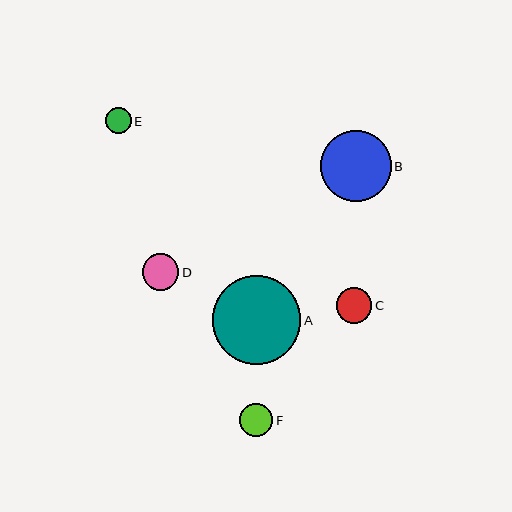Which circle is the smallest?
Circle E is the smallest with a size of approximately 26 pixels.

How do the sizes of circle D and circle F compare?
Circle D and circle F are approximately the same size.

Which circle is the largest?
Circle A is the largest with a size of approximately 88 pixels.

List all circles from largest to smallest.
From largest to smallest: A, B, D, C, F, E.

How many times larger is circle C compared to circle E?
Circle C is approximately 1.4 times the size of circle E.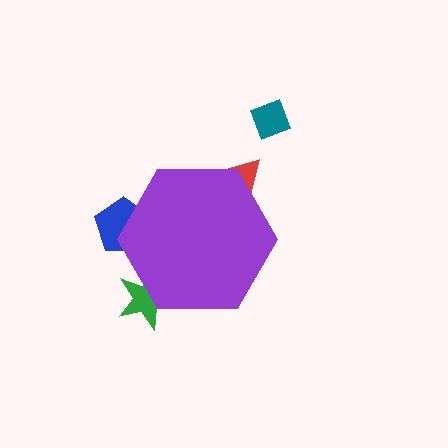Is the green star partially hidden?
Yes, the green star is partially hidden behind the purple hexagon.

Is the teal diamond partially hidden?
No, the teal diamond is fully visible.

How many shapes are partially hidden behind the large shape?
3 shapes are partially hidden.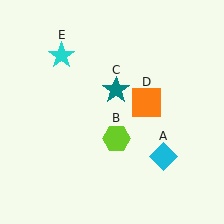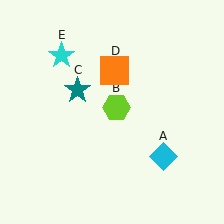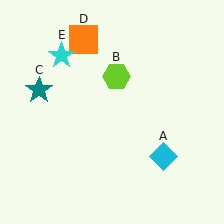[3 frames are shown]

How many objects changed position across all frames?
3 objects changed position: lime hexagon (object B), teal star (object C), orange square (object D).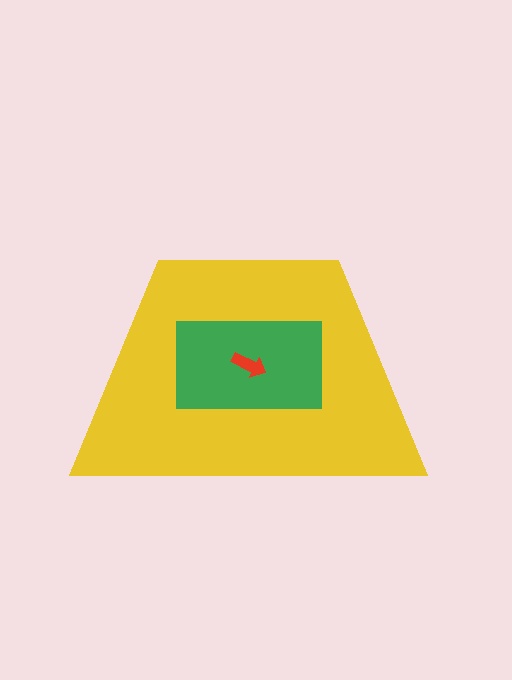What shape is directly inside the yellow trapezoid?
The green rectangle.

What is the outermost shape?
The yellow trapezoid.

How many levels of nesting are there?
3.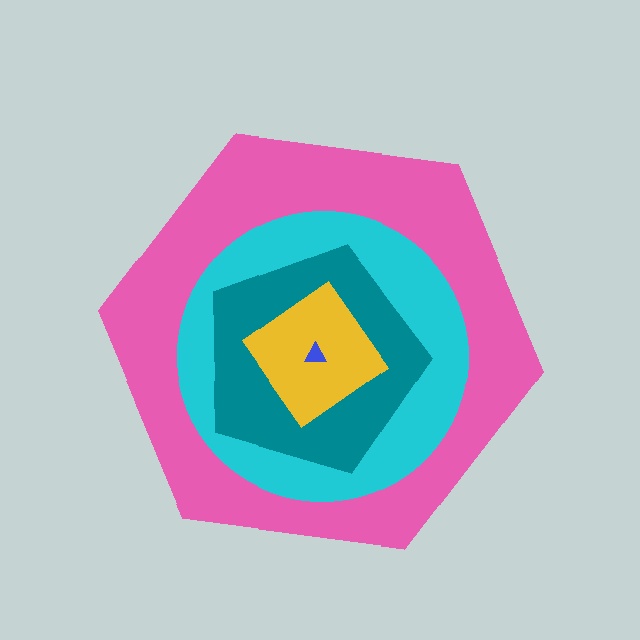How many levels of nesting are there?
5.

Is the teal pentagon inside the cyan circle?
Yes.